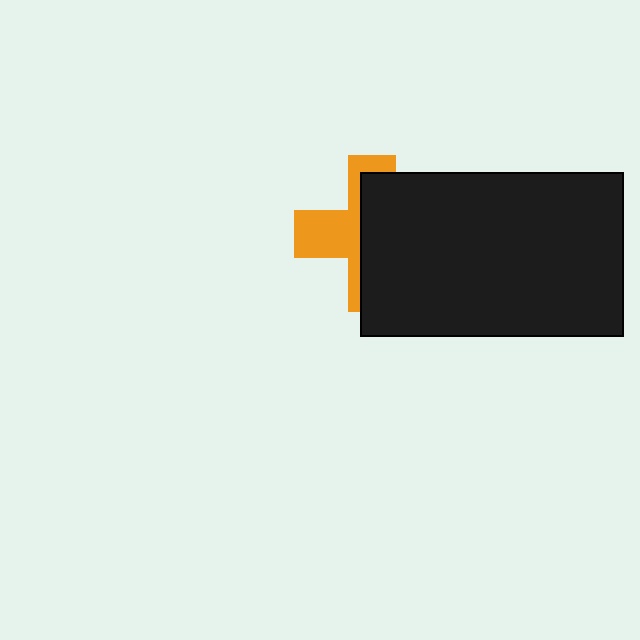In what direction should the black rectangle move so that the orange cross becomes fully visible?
The black rectangle should move right. That is the shortest direction to clear the overlap and leave the orange cross fully visible.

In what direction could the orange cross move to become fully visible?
The orange cross could move left. That would shift it out from behind the black rectangle entirely.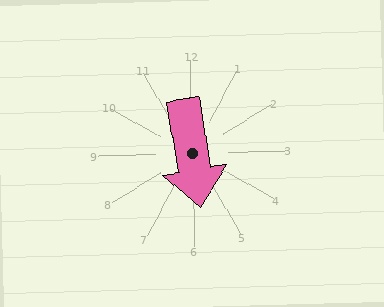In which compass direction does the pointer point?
South.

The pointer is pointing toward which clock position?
Roughly 6 o'clock.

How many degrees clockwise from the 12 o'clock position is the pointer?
Approximately 172 degrees.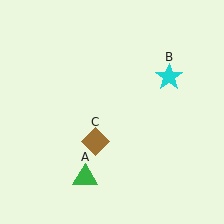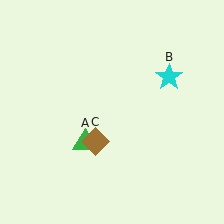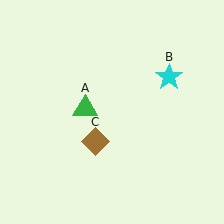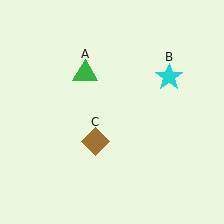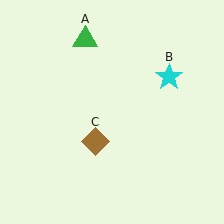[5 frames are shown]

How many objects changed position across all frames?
1 object changed position: green triangle (object A).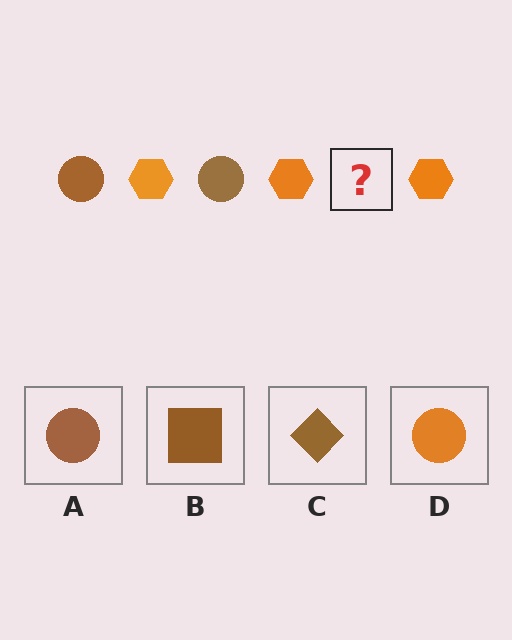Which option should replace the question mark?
Option A.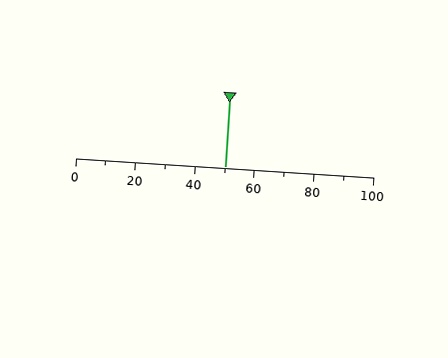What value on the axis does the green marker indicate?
The marker indicates approximately 50.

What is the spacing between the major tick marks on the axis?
The major ticks are spaced 20 apart.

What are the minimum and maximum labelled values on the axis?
The axis runs from 0 to 100.